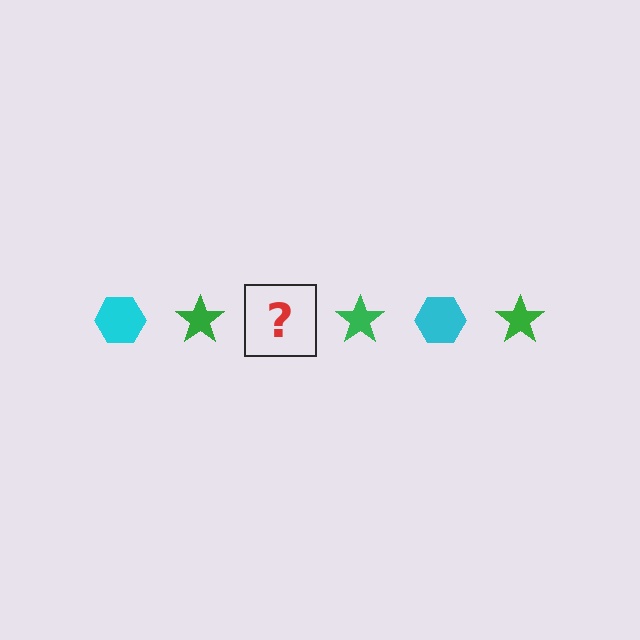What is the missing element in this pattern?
The missing element is a cyan hexagon.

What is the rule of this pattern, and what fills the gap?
The rule is that the pattern alternates between cyan hexagon and green star. The gap should be filled with a cyan hexagon.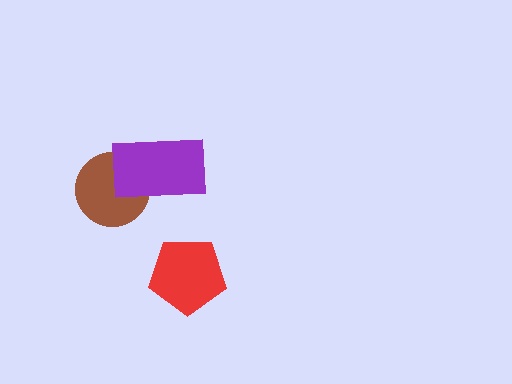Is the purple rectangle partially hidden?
No, no other shape covers it.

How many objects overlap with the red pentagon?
0 objects overlap with the red pentagon.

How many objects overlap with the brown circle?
1 object overlaps with the brown circle.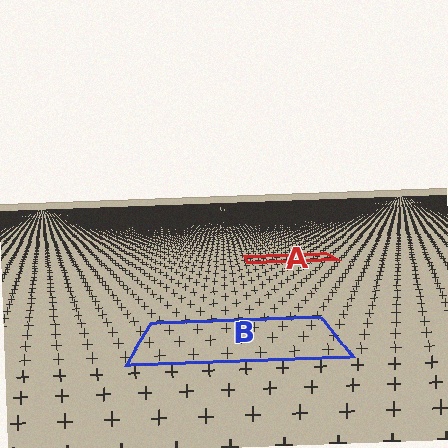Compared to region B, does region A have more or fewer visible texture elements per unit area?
Region A has more texture elements per unit area — they are packed more densely because it is farther away.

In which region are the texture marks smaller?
The texture marks are smaller in region A, because it is farther away.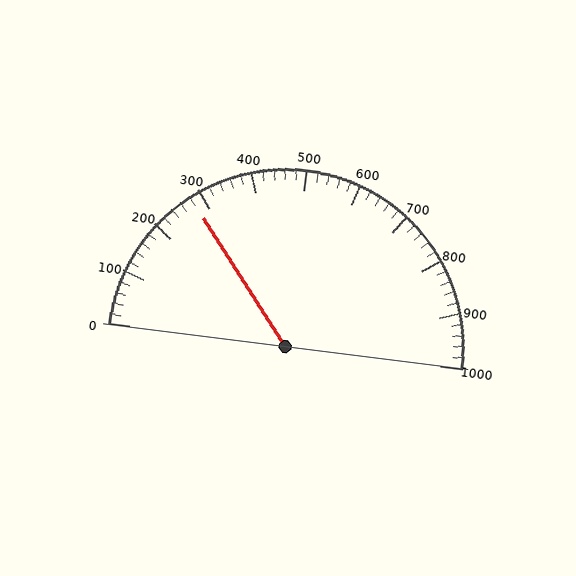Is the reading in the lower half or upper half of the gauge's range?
The reading is in the lower half of the range (0 to 1000).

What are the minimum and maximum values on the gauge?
The gauge ranges from 0 to 1000.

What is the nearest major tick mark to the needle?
The nearest major tick mark is 300.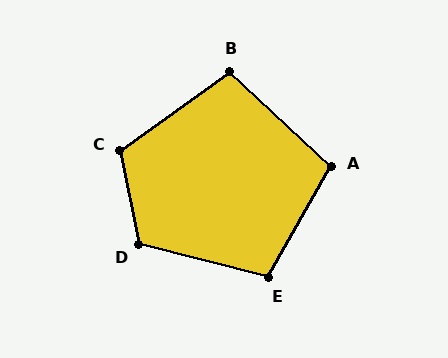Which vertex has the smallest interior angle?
B, at approximately 101 degrees.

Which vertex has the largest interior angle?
D, at approximately 115 degrees.